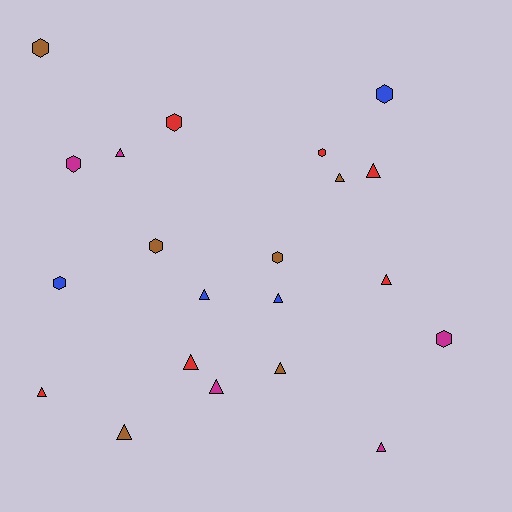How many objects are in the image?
There are 21 objects.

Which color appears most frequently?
Brown, with 6 objects.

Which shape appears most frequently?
Triangle, with 12 objects.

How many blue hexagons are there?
There are 2 blue hexagons.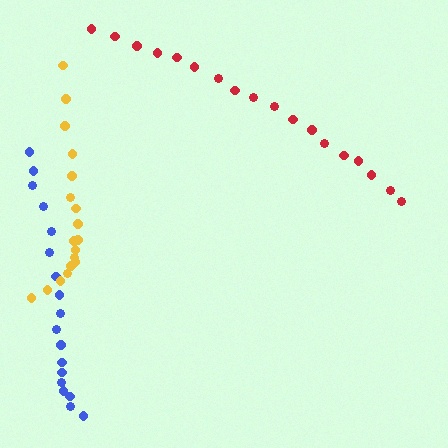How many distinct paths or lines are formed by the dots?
There are 3 distinct paths.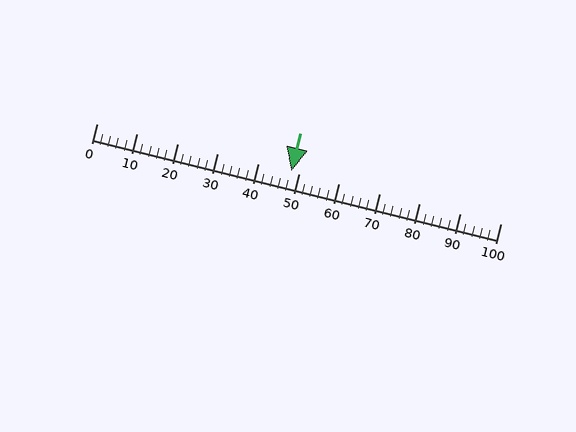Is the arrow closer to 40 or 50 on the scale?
The arrow is closer to 50.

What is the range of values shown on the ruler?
The ruler shows values from 0 to 100.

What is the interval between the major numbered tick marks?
The major tick marks are spaced 10 units apart.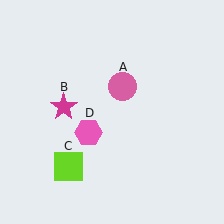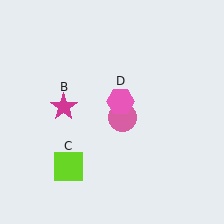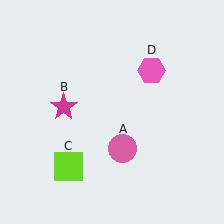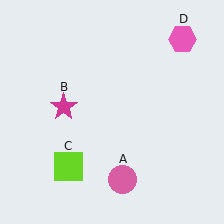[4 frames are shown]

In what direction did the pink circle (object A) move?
The pink circle (object A) moved down.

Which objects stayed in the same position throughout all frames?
Magenta star (object B) and lime square (object C) remained stationary.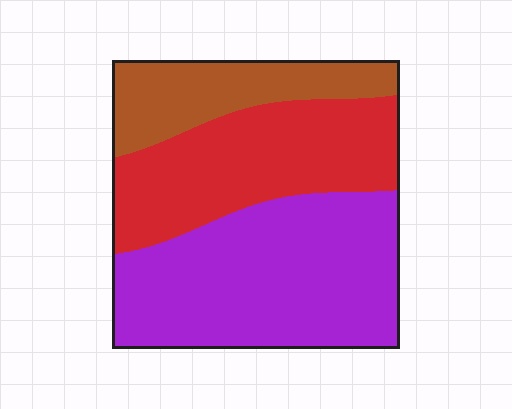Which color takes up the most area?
Purple, at roughly 45%.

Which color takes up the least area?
Brown, at roughly 20%.